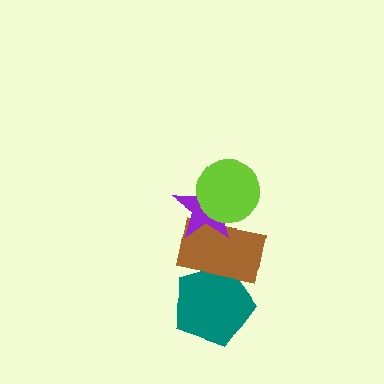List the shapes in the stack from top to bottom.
From top to bottom: the lime circle, the purple star, the brown rectangle, the teal pentagon.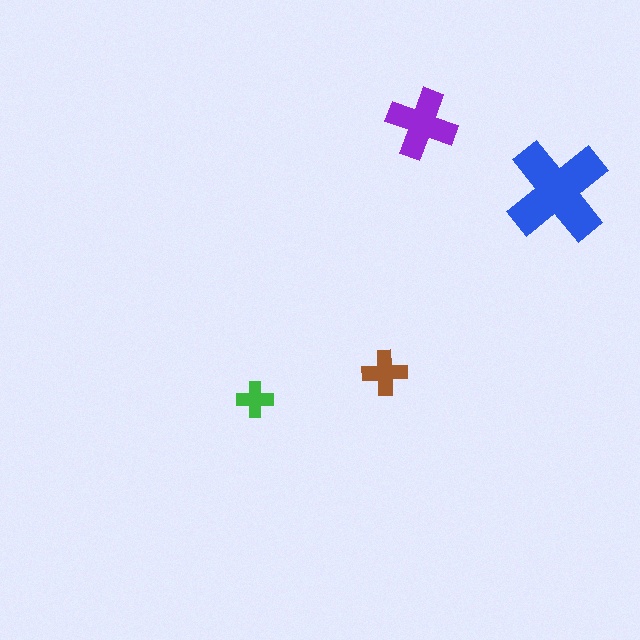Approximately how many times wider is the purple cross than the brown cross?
About 1.5 times wider.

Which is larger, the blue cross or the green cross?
The blue one.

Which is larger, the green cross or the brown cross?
The brown one.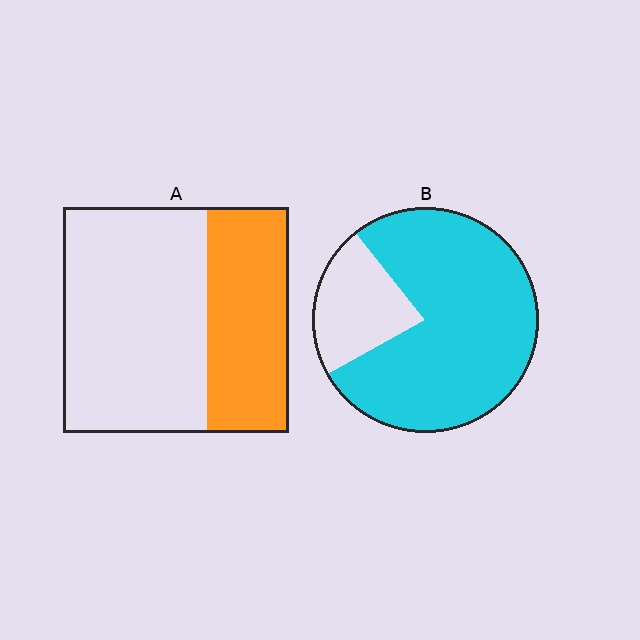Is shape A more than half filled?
No.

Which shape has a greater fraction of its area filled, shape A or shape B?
Shape B.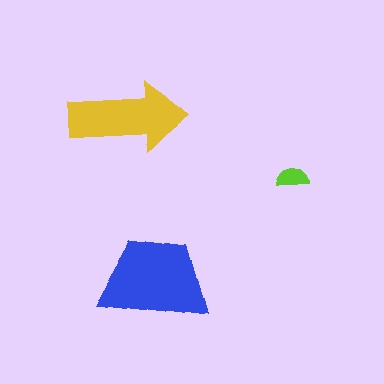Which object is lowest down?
The blue trapezoid is bottommost.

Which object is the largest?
The blue trapezoid.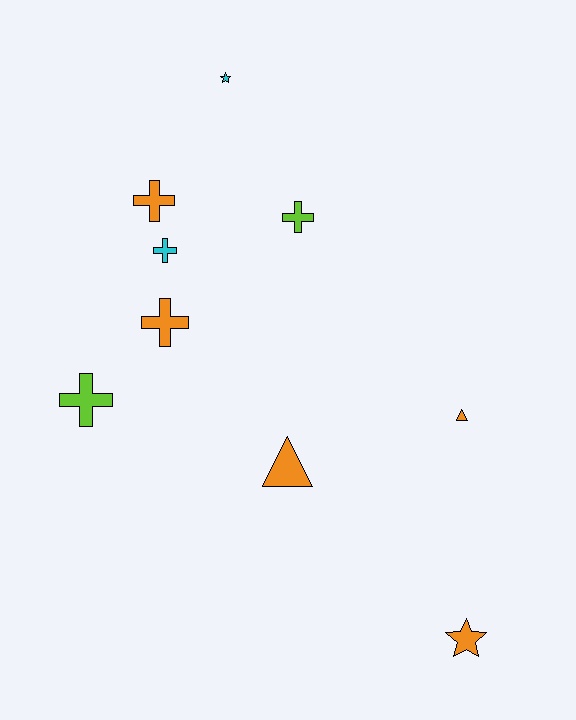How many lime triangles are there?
There are no lime triangles.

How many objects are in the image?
There are 9 objects.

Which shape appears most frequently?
Cross, with 5 objects.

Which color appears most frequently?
Orange, with 5 objects.